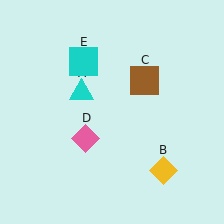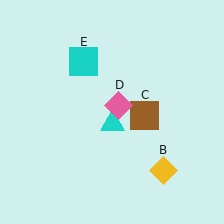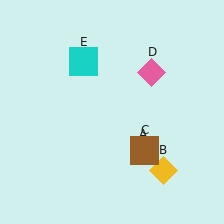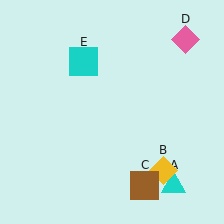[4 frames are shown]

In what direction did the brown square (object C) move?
The brown square (object C) moved down.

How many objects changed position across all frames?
3 objects changed position: cyan triangle (object A), brown square (object C), pink diamond (object D).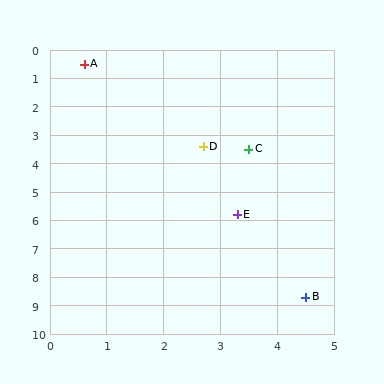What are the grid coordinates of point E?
Point E is at approximately (3.3, 5.8).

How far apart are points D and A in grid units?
Points D and A are about 3.6 grid units apart.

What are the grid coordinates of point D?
Point D is at approximately (2.7, 3.4).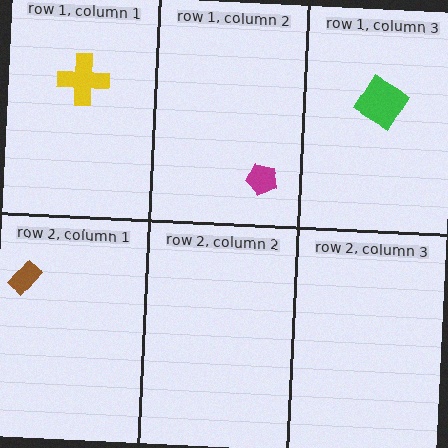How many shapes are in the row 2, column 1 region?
1.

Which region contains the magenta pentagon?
The row 1, column 2 region.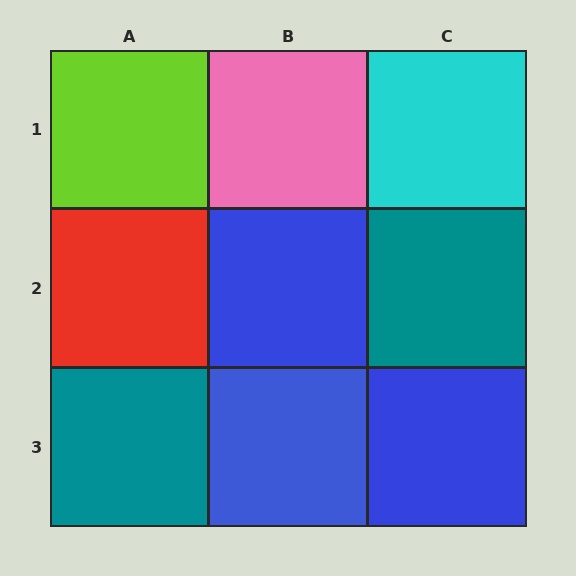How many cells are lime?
1 cell is lime.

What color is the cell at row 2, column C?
Teal.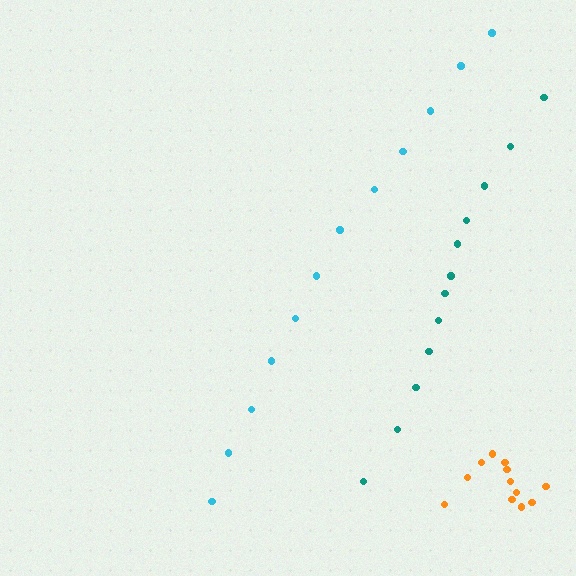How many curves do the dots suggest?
There are 3 distinct paths.